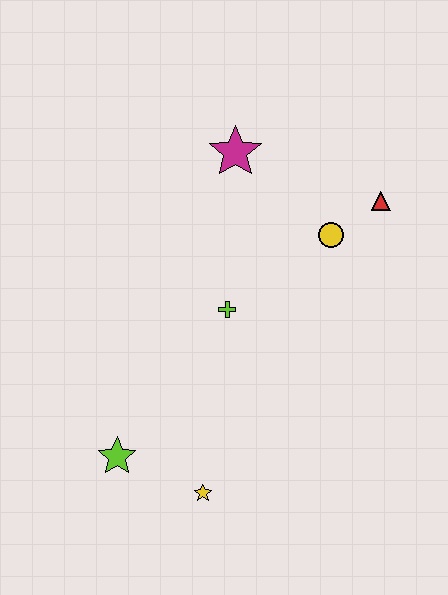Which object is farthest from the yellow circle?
The lime star is farthest from the yellow circle.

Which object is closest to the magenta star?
The yellow circle is closest to the magenta star.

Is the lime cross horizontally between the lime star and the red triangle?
Yes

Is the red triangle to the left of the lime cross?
No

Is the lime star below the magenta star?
Yes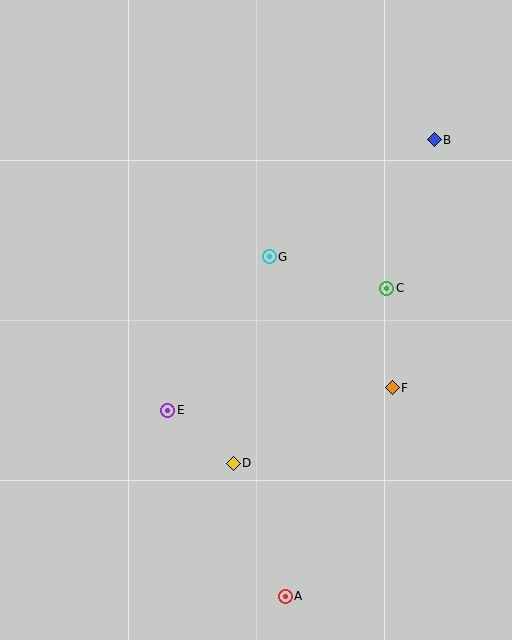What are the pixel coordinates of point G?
Point G is at (269, 257).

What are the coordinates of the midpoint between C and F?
The midpoint between C and F is at (390, 338).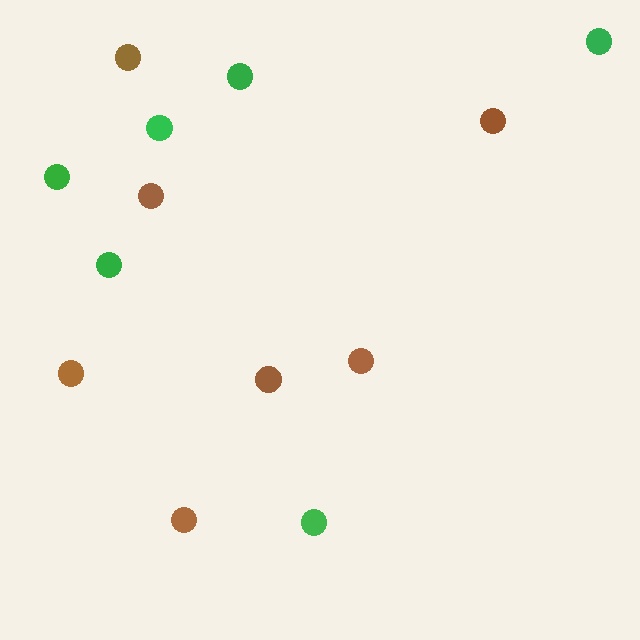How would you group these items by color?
There are 2 groups: one group of green circles (6) and one group of brown circles (7).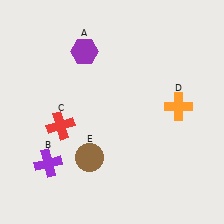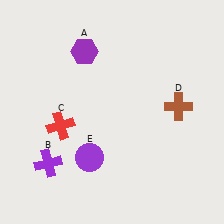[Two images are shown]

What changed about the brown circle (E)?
In Image 1, E is brown. In Image 2, it changed to purple.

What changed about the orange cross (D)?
In Image 1, D is orange. In Image 2, it changed to brown.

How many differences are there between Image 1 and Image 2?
There are 2 differences between the two images.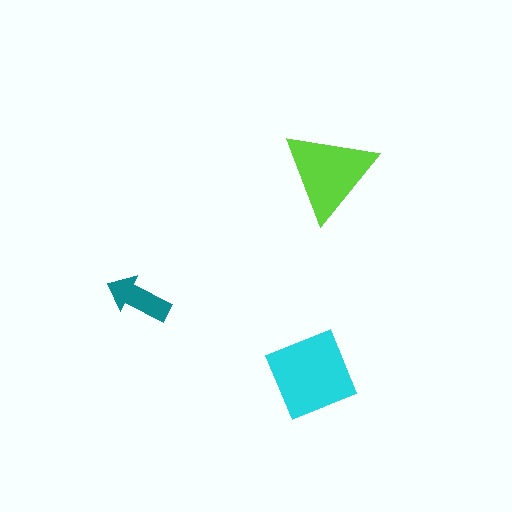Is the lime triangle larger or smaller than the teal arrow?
Larger.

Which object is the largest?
The cyan square.